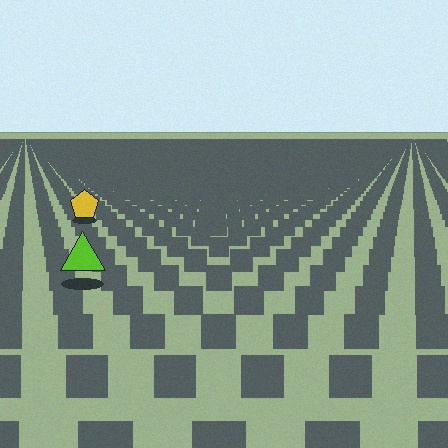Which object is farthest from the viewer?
The yellow pentagon is farthest from the viewer. It appears smaller and the ground texture around it is denser.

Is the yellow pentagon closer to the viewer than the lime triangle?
No. The lime triangle is closer — you can tell from the texture gradient: the ground texture is coarser near it.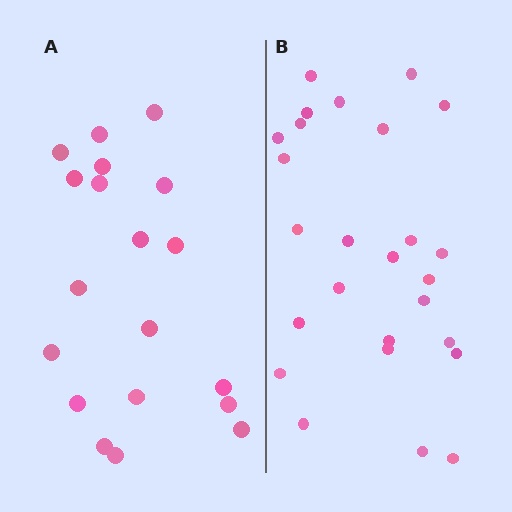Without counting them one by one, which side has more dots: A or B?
Region B (the right region) has more dots.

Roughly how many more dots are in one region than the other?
Region B has roughly 8 or so more dots than region A.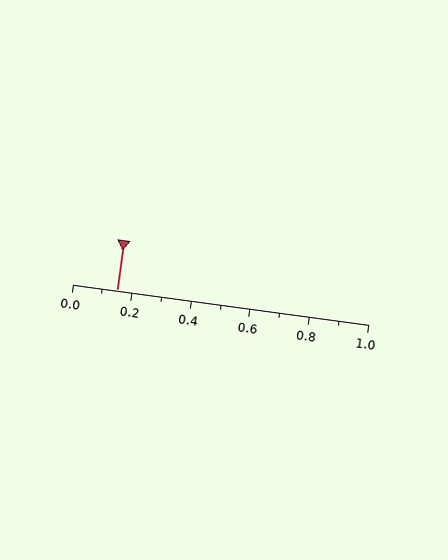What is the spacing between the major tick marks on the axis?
The major ticks are spaced 0.2 apart.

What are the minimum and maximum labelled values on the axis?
The axis runs from 0.0 to 1.0.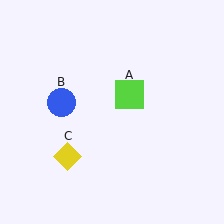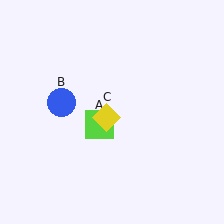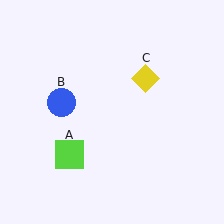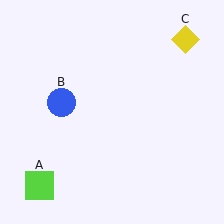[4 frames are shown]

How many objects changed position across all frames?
2 objects changed position: lime square (object A), yellow diamond (object C).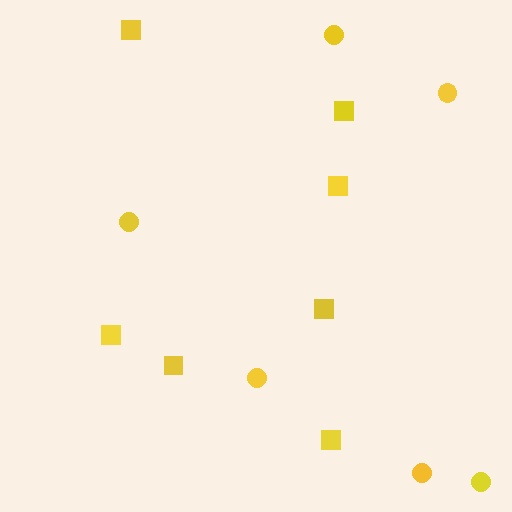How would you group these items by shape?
There are 2 groups: one group of squares (7) and one group of circles (6).